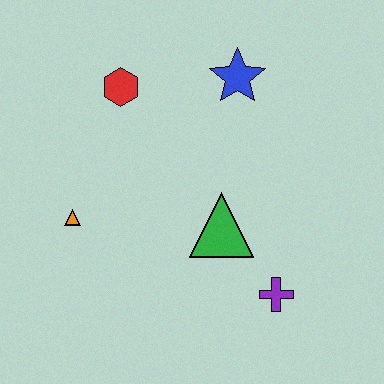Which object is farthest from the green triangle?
The red hexagon is farthest from the green triangle.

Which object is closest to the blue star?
The red hexagon is closest to the blue star.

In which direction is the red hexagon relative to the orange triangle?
The red hexagon is above the orange triangle.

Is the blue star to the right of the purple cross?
No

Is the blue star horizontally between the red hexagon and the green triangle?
No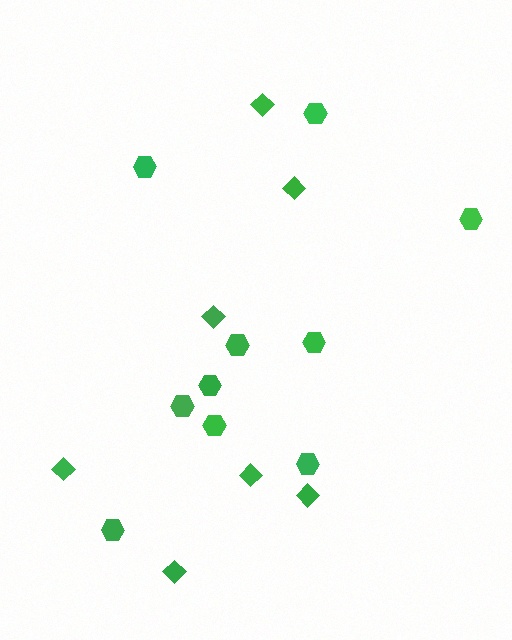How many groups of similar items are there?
There are 2 groups: one group of hexagons (10) and one group of diamonds (7).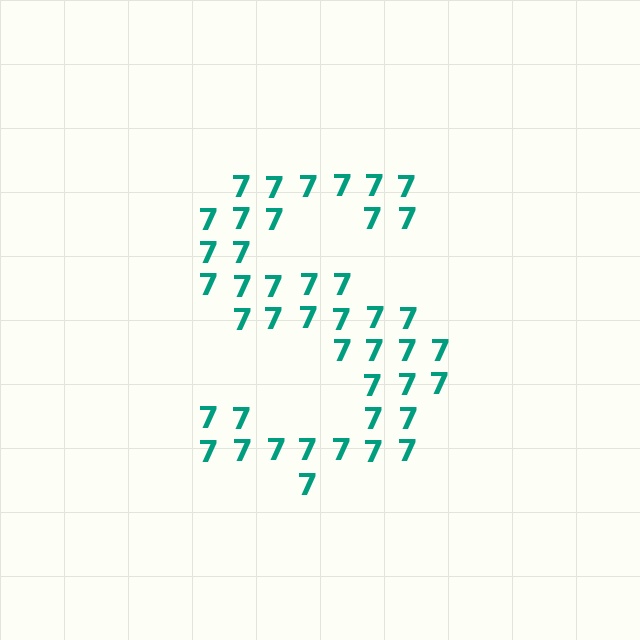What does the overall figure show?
The overall figure shows the letter S.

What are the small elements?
The small elements are digit 7's.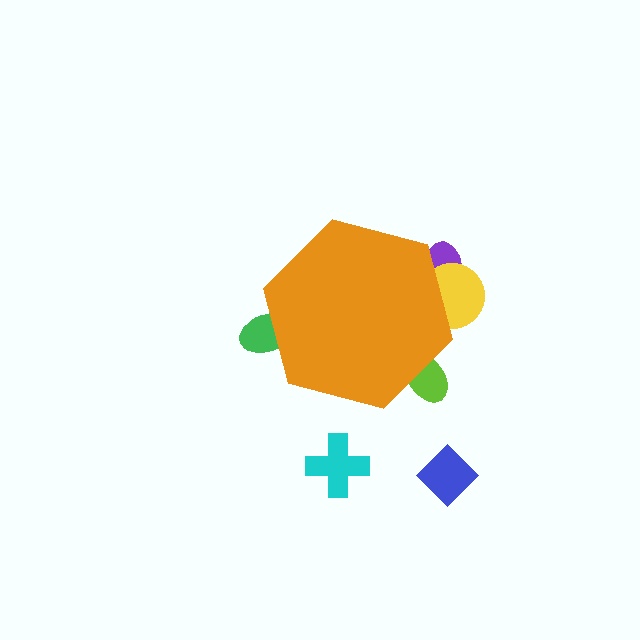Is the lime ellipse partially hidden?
Yes, the lime ellipse is partially hidden behind the orange hexagon.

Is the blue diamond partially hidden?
No, the blue diamond is fully visible.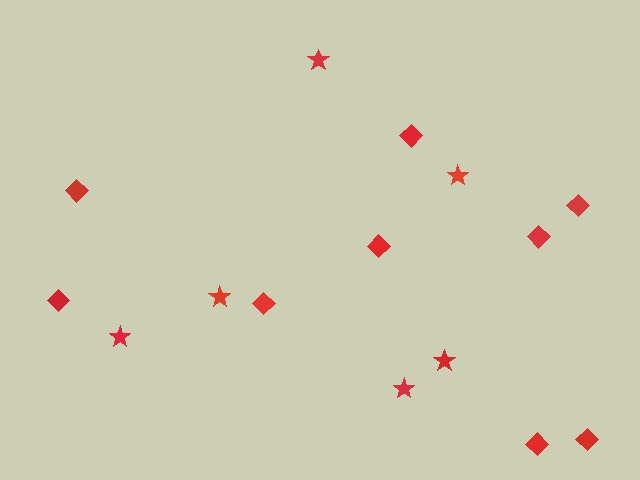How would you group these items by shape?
There are 2 groups: one group of stars (6) and one group of diamonds (9).